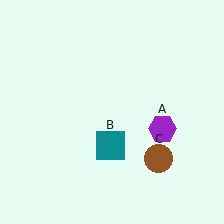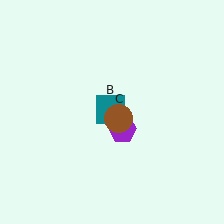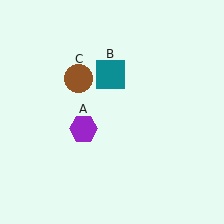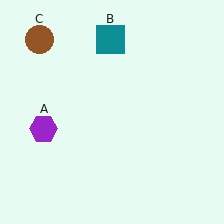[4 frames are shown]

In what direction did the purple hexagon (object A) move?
The purple hexagon (object A) moved left.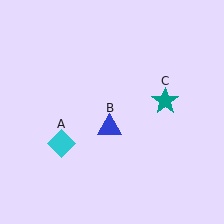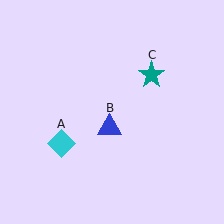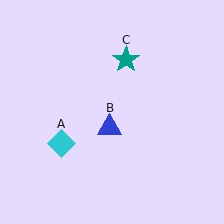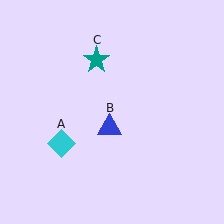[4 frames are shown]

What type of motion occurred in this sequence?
The teal star (object C) rotated counterclockwise around the center of the scene.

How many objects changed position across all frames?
1 object changed position: teal star (object C).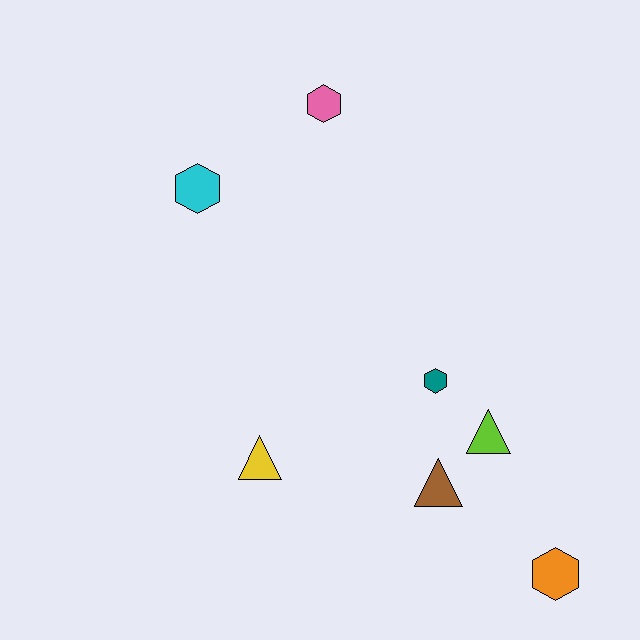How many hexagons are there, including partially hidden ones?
There are 4 hexagons.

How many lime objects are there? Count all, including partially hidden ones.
There is 1 lime object.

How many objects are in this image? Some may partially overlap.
There are 7 objects.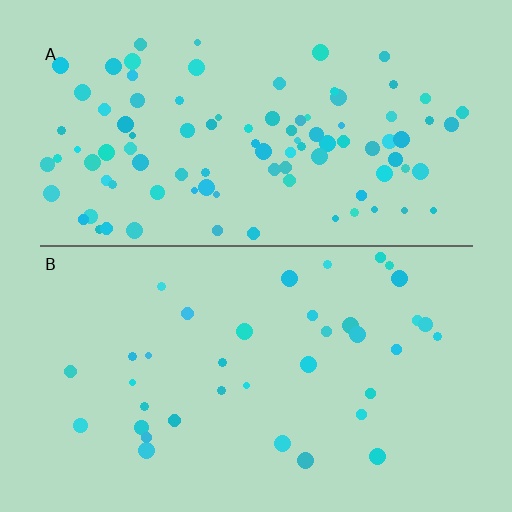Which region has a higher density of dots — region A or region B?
A (the top).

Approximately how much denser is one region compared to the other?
Approximately 2.6× — region A over region B.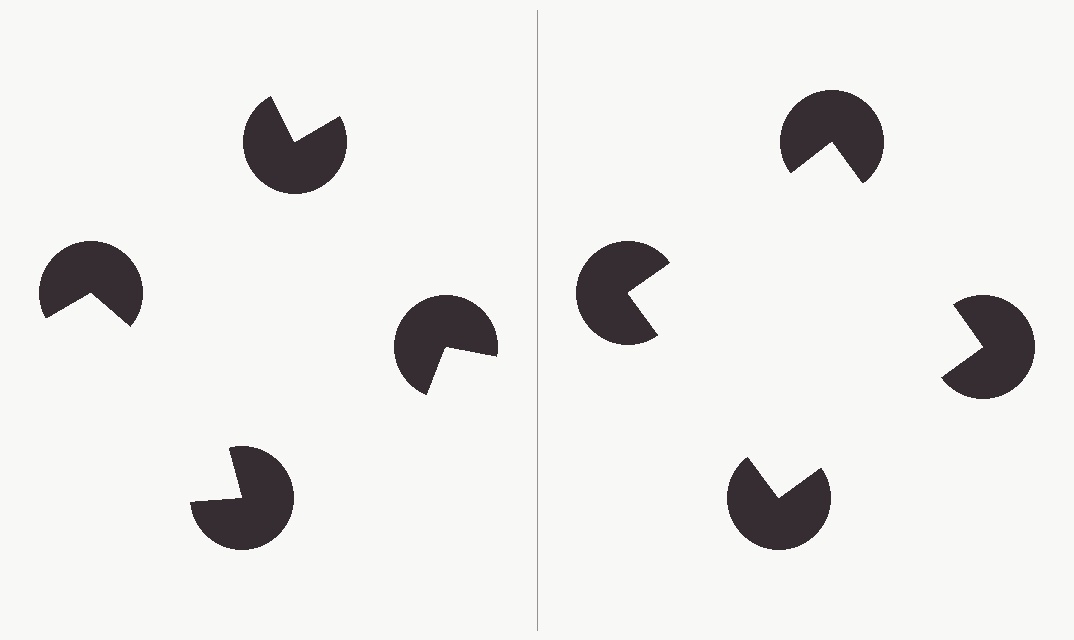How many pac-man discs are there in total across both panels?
8 — 4 on each side.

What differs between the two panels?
The pac-man discs are positioned identically on both sides; only the wedge orientations differ. On the right they align to a square; on the left they are misaligned.